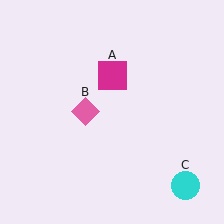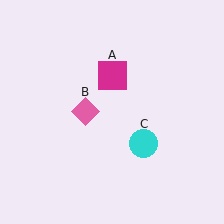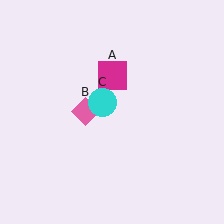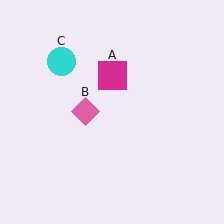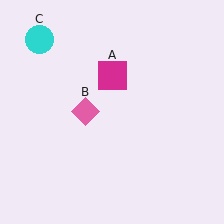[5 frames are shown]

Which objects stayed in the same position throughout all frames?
Magenta square (object A) and pink diamond (object B) remained stationary.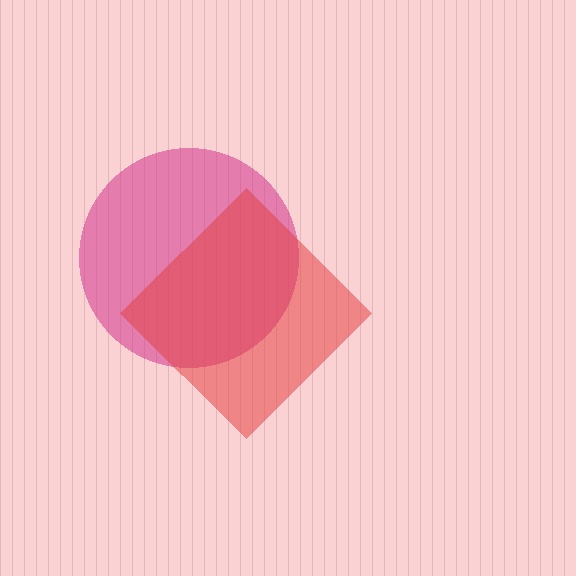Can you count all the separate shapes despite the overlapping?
Yes, there are 2 separate shapes.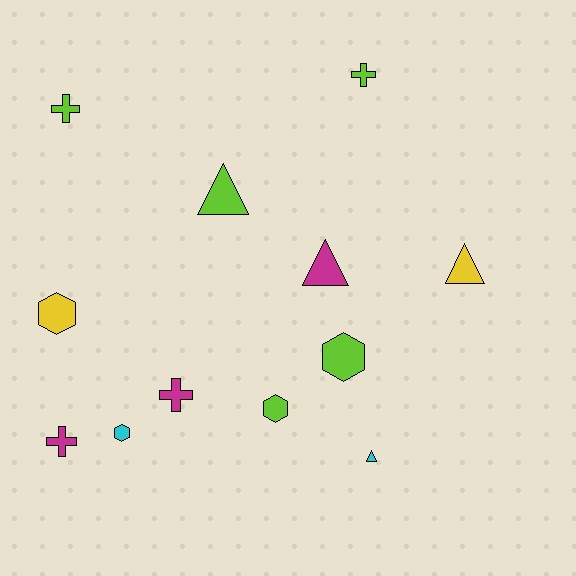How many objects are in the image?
There are 12 objects.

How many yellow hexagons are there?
There is 1 yellow hexagon.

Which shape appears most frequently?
Cross, with 4 objects.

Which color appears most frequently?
Lime, with 5 objects.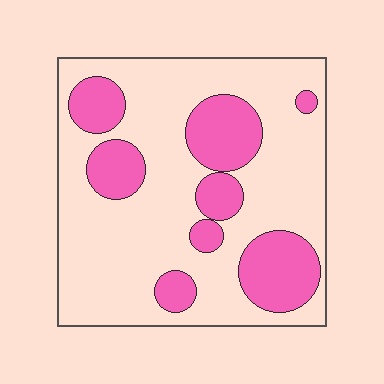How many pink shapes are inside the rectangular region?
8.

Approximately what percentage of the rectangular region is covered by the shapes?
Approximately 30%.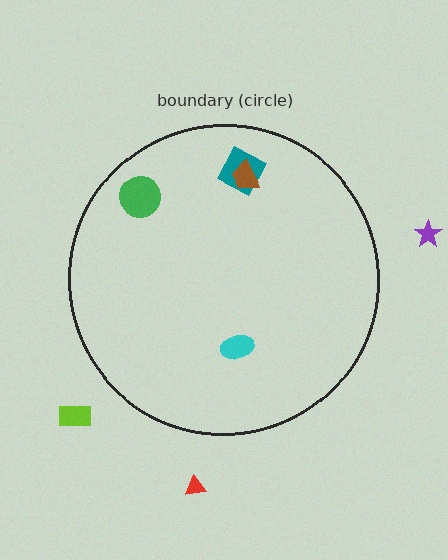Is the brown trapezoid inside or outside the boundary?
Inside.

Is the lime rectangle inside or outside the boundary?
Outside.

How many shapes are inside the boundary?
4 inside, 3 outside.